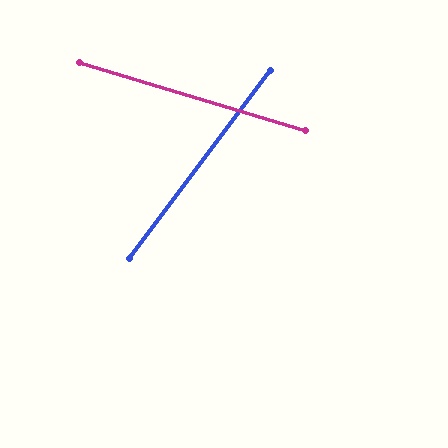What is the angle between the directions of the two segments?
Approximately 70 degrees.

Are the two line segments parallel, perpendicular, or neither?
Neither parallel nor perpendicular — they differ by about 70°.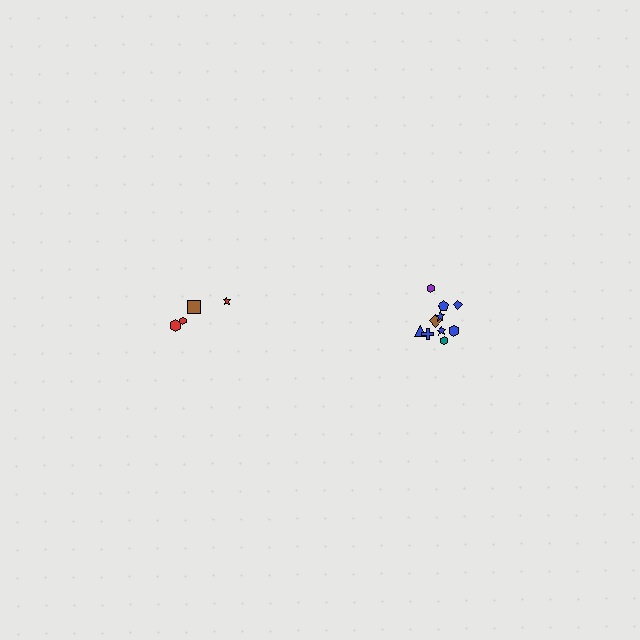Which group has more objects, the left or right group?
The right group.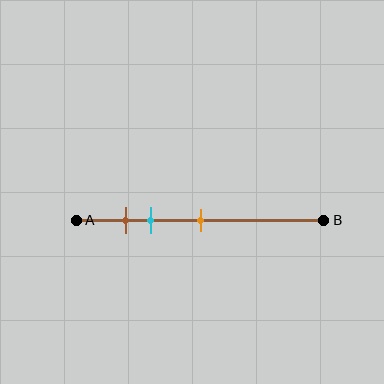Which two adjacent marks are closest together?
The brown and cyan marks are the closest adjacent pair.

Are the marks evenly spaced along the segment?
No, the marks are not evenly spaced.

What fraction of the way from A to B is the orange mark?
The orange mark is approximately 50% (0.5) of the way from A to B.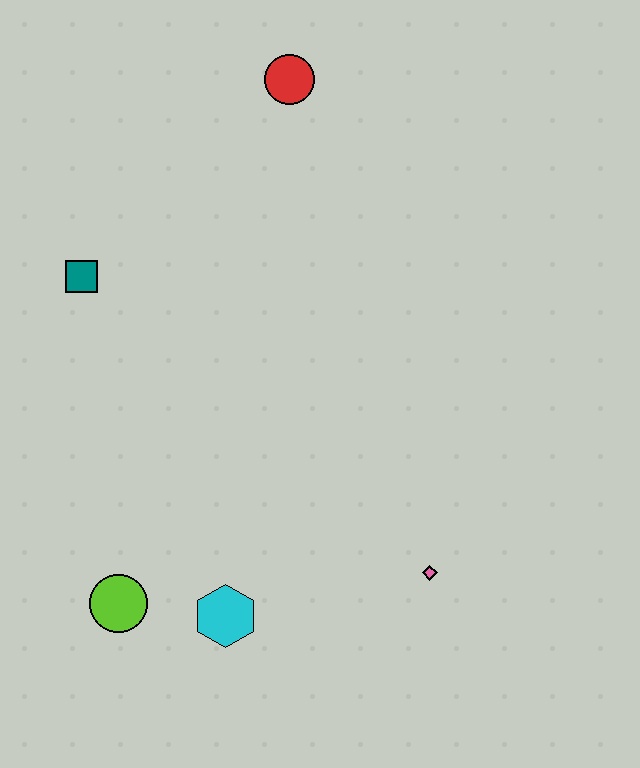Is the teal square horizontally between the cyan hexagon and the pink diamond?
No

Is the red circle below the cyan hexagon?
No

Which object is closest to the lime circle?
The cyan hexagon is closest to the lime circle.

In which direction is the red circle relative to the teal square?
The red circle is to the right of the teal square.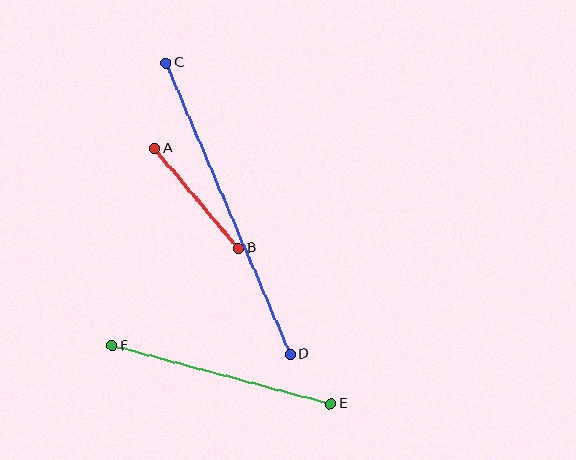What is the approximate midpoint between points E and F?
The midpoint is at approximately (221, 375) pixels.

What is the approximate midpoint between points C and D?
The midpoint is at approximately (228, 209) pixels.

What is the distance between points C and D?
The distance is approximately 316 pixels.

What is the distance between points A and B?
The distance is approximately 131 pixels.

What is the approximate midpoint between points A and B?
The midpoint is at approximately (197, 198) pixels.